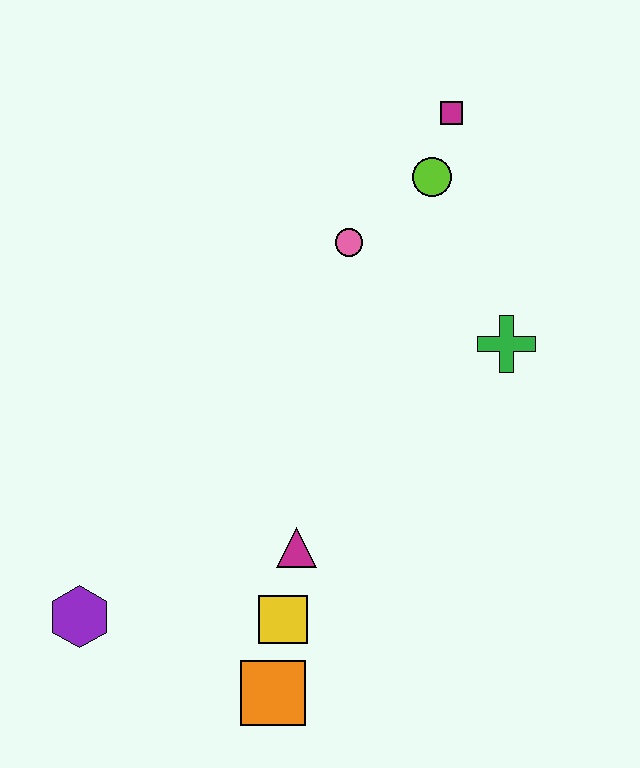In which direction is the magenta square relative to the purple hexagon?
The magenta square is above the purple hexagon.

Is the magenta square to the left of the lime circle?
No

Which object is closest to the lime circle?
The magenta square is closest to the lime circle.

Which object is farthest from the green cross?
The purple hexagon is farthest from the green cross.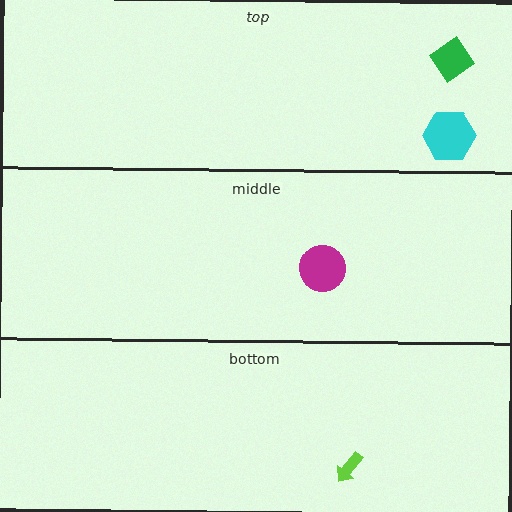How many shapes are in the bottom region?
1.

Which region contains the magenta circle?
The middle region.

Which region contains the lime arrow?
The bottom region.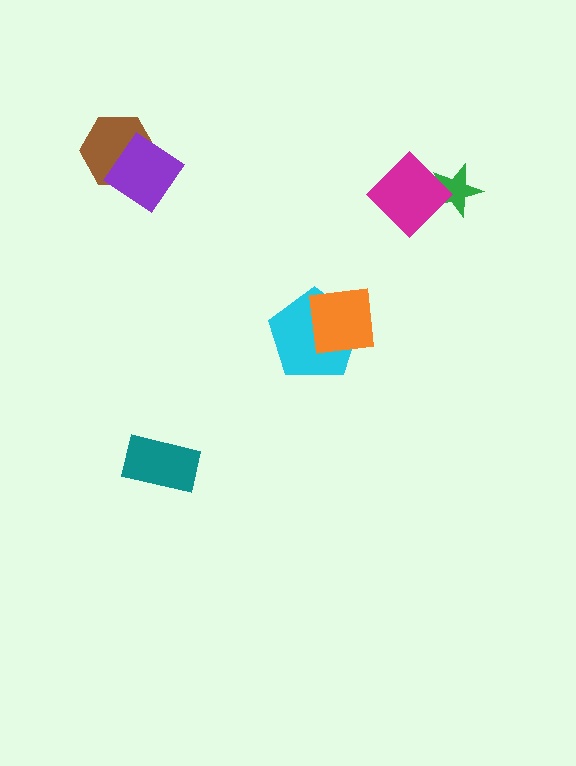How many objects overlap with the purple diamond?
1 object overlaps with the purple diamond.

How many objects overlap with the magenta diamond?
1 object overlaps with the magenta diamond.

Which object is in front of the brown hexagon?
The purple diamond is in front of the brown hexagon.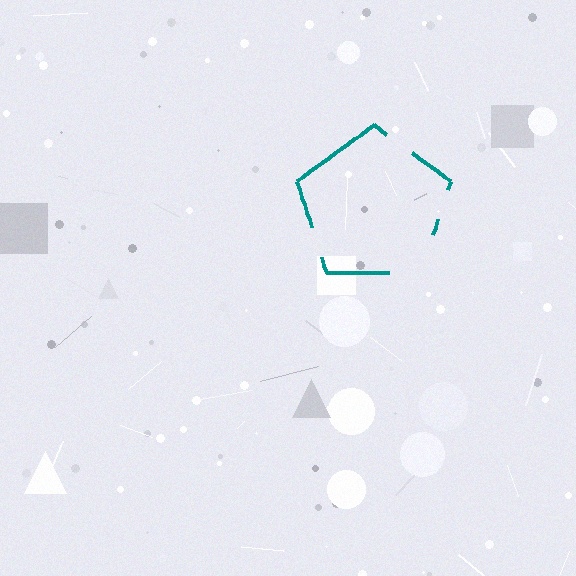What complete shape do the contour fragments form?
The contour fragments form a pentagon.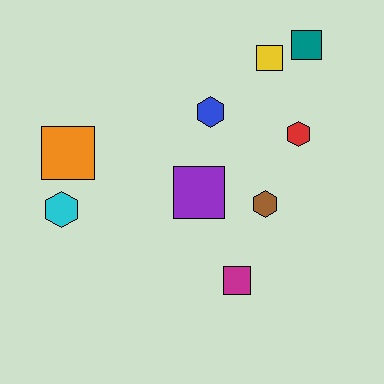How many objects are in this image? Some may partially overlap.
There are 9 objects.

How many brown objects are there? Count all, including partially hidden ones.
There is 1 brown object.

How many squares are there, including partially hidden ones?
There are 5 squares.